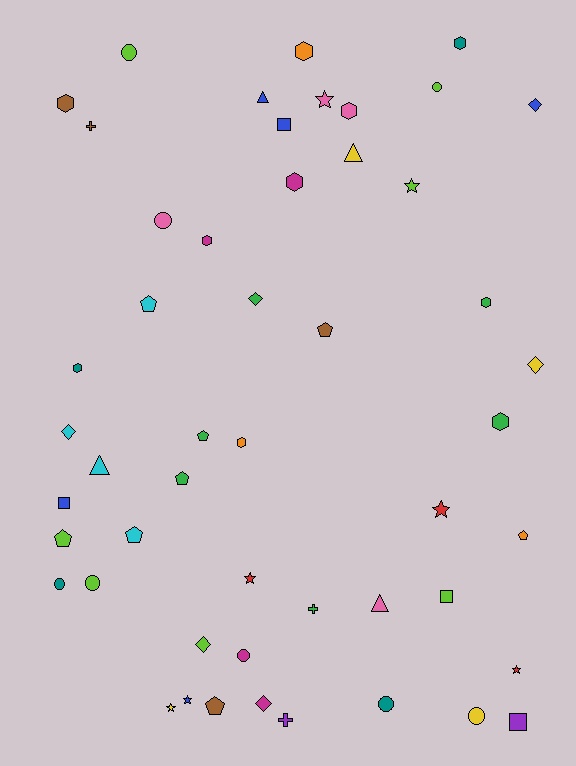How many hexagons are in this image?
There are 10 hexagons.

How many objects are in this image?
There are 50 objects.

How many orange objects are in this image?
There are 3 orange objects.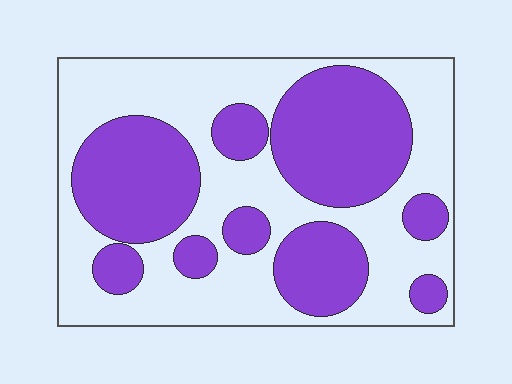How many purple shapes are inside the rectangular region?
9.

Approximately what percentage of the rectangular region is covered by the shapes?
Approximately 45%.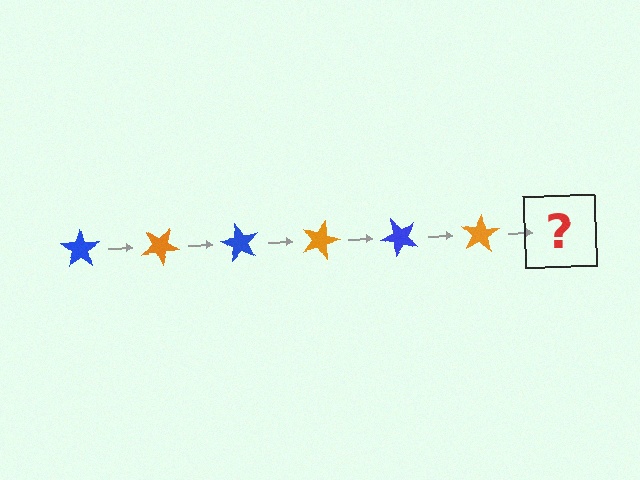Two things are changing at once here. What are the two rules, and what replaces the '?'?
The two rules are that it rotates 30 degrees each step and the color cycles through blue and orange. The '?' should be a blue star, rotated 180 degrees from the start.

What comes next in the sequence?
The next element should be a blue star, rotated 180 degrees from the start.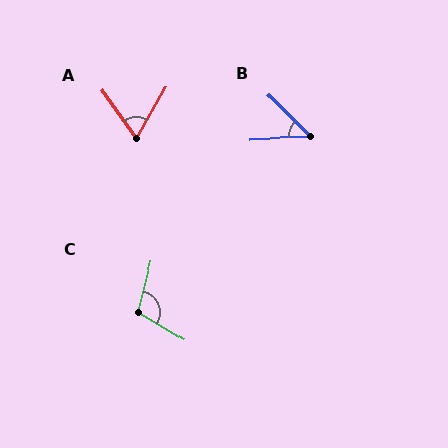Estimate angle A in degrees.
Approximately 66 degrees.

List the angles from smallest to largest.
B (48°), A (66°), C (107°).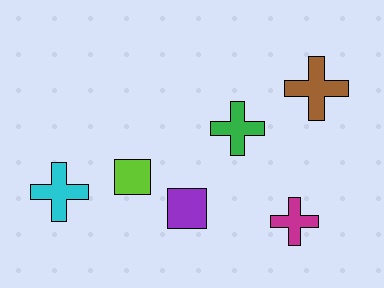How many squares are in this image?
There are 2 squares.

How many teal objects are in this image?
There are no teal objects.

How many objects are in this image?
There are 6 objects.